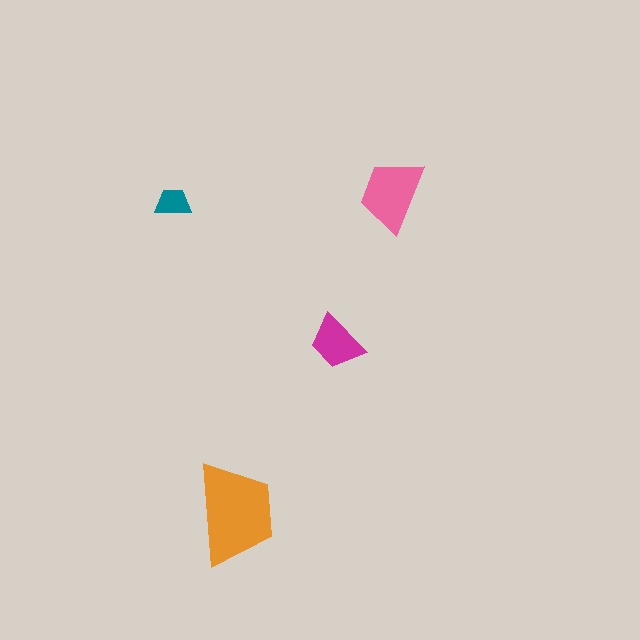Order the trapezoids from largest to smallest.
the orange one, the pink one, the magenta one, the teal one.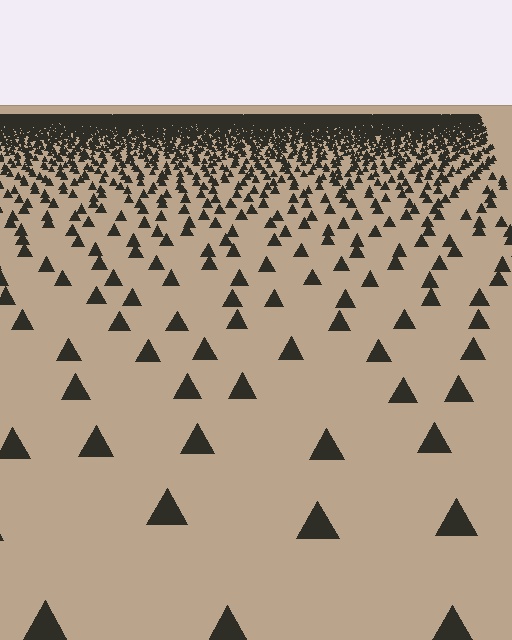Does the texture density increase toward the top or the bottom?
Density increases toward the top.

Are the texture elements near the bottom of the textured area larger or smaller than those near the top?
Larger. Near the bottom, elements are closer to the viewer and appear at a bigger on-screen size.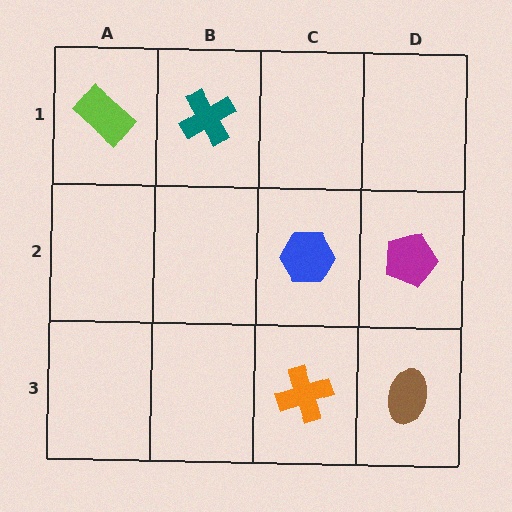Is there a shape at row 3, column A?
No, that cell is empty.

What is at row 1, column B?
A teal cross.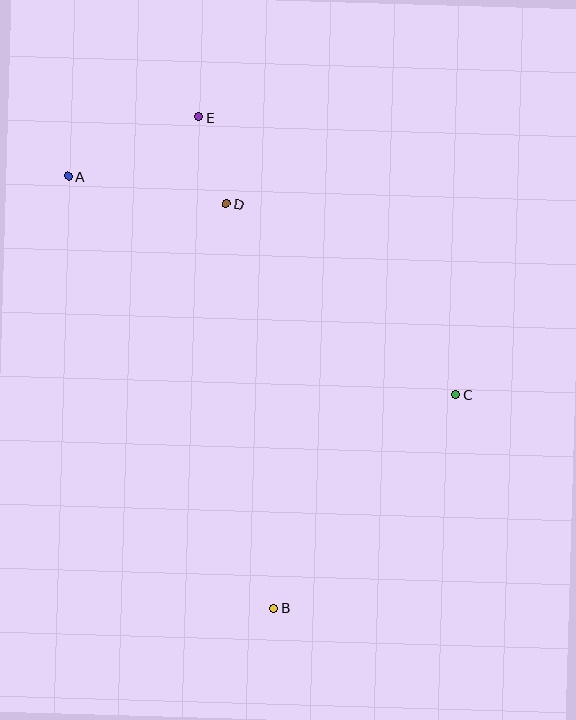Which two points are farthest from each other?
Points B and E are farthest from each other.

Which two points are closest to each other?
Points D and E are closest to each other.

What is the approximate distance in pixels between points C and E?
The distance between C and E is approximately 378 pixels.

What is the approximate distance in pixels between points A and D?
The distance between A and D is approximately 160 pixels.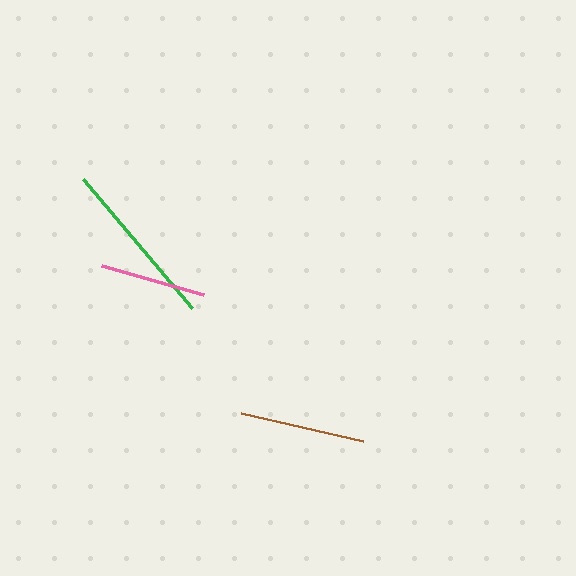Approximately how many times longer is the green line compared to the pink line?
The green line is approximately 1.6 times the length of the pink line.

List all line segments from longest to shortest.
From longest to shortest: green, brown, pink.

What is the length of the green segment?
The green segment is approximately 169 pixels long.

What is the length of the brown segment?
The brown segment is approximately 126 pixels long.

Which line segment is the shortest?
The pink line is the shortest at approximately 106 pixels.